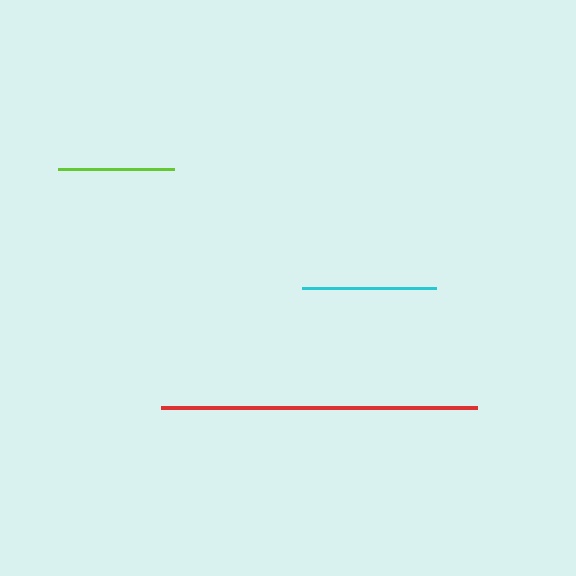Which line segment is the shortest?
The lime line is the shortest at approximately 116 pixels.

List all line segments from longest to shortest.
From longest to shortest: red, cyan, lime.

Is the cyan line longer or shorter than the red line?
The red line is longer than the cyan line.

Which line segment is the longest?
The red line is the longest at approximately 316 pixels.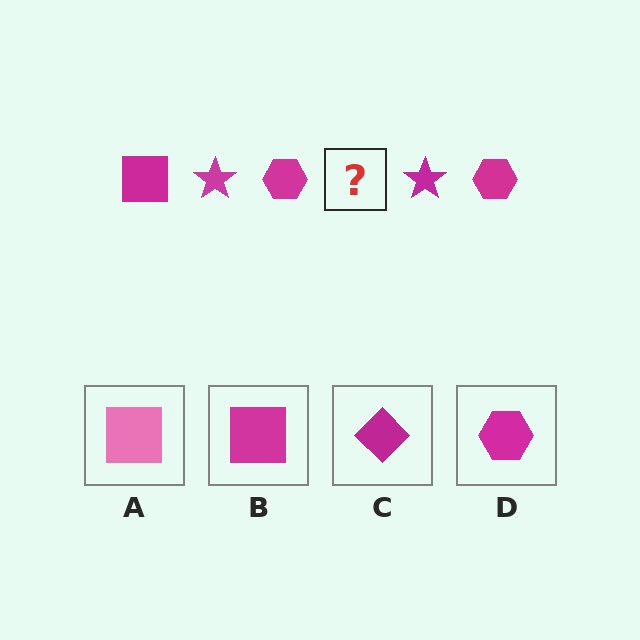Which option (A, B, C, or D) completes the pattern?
B.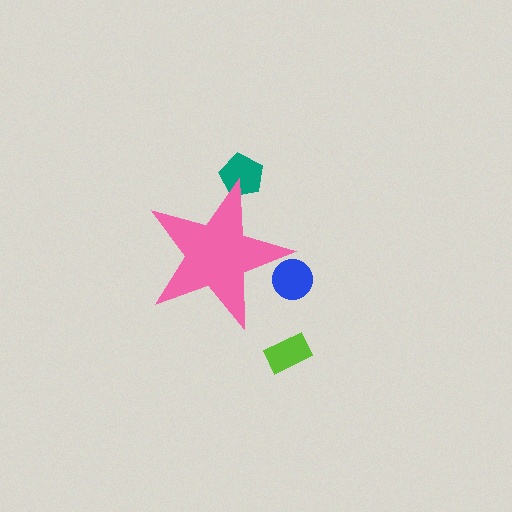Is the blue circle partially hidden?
Yes, the blue circle is partially hidden behind the pink star.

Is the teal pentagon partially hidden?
Yes, the teal pentagon is partially hidden behind the pink star.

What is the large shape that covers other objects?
A pink star.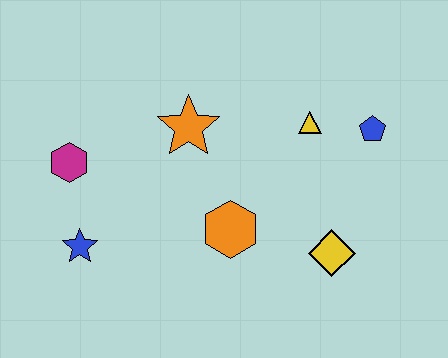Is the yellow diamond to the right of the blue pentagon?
No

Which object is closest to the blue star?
The magenta hexagon is closest to the blue star.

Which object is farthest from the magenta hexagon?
The blue pentagon is farthest from the magenta hexagon.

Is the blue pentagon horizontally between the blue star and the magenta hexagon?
No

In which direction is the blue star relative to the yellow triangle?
The blue star is to the left of the yellow triangle.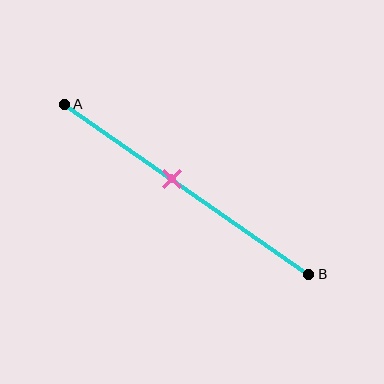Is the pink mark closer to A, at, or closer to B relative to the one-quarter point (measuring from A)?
The pink mark is closer to point B than the one-quarter point of segment AB.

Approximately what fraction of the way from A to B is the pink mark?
The pink mark is approximately 45% of the way from A to B.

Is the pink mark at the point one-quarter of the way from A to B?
No, the mark is at about 45% from A, not at the 25% one-quarter point.